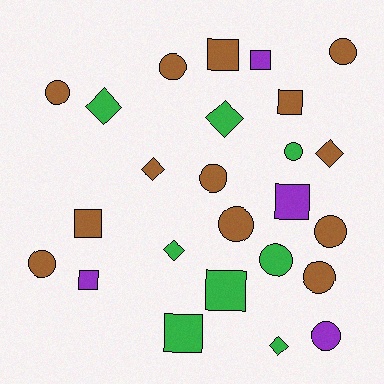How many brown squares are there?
There are 3 brown squares.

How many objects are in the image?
There are 25 objects.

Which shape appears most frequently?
Circle, with 11 objects.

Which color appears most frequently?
Brown, with 13 objects.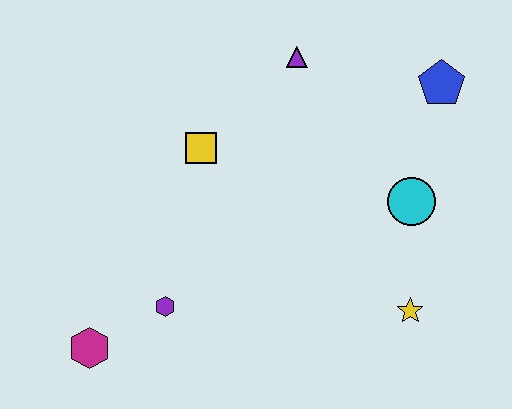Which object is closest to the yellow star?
The cyan circle is closest to the yellow star.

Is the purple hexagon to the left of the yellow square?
Yes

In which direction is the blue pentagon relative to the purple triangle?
The blue pentagon is to the right of the purple triangle.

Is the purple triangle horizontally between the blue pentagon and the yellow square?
Yes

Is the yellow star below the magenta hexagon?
No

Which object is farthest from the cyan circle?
The magenta hexagon is farthest from the cyan circle.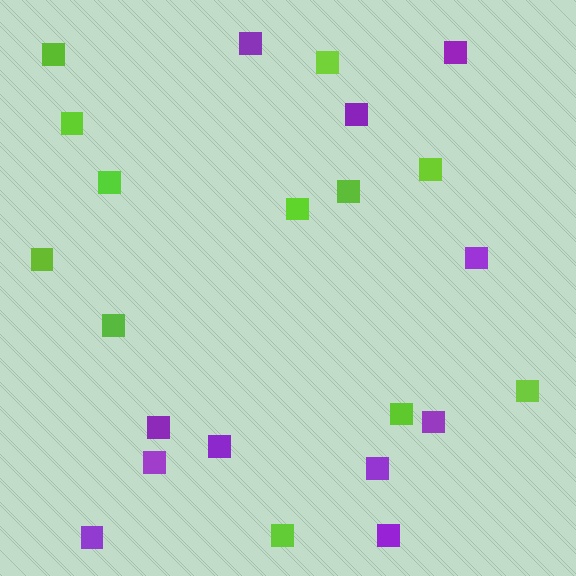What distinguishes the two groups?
There are 2 groups: one group of lime squares (12) and one group of purple squares (11).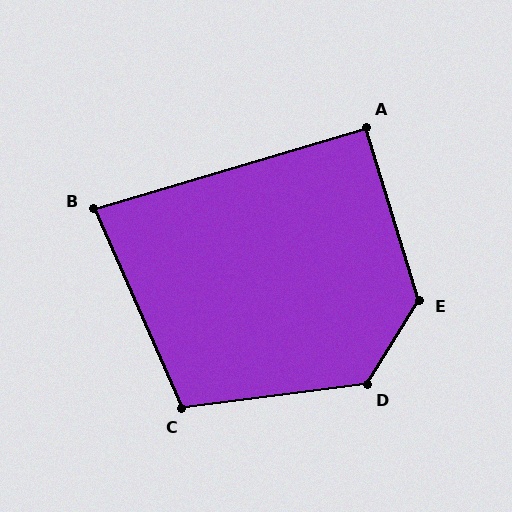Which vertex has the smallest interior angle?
B, at approximately 83 degrees.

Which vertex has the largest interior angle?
E, at approximately 131 degrees.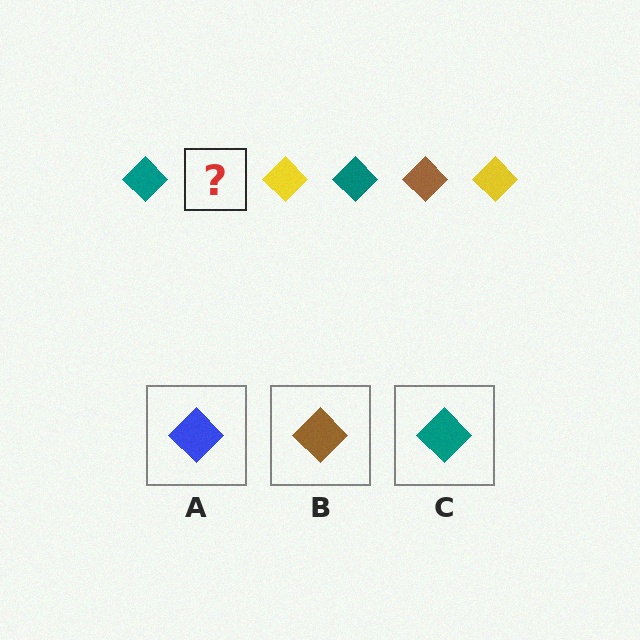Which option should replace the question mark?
Option B.